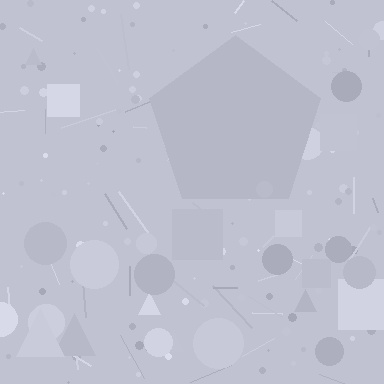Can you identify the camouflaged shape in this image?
The camouflaged shape is a pentagon.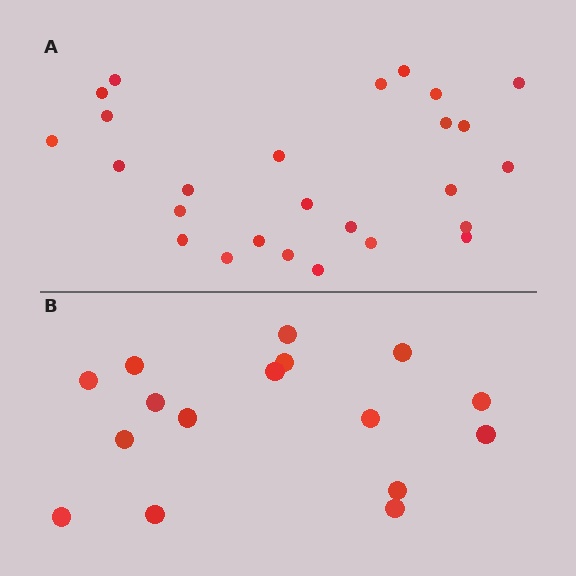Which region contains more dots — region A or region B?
Region A (the top region) has more dots.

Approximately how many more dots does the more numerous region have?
Region A has roughly 10 or so more dots than region B.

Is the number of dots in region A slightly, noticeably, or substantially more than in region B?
Region A has substantially more. The ratio is roughly 1.6 to 1.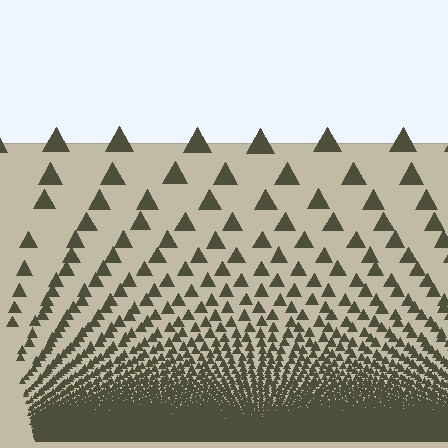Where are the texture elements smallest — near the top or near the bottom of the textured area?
Near the bottom.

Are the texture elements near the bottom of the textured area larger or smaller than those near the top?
Smaller. The gradient is inverted — elements near the bottom are smaller and denser.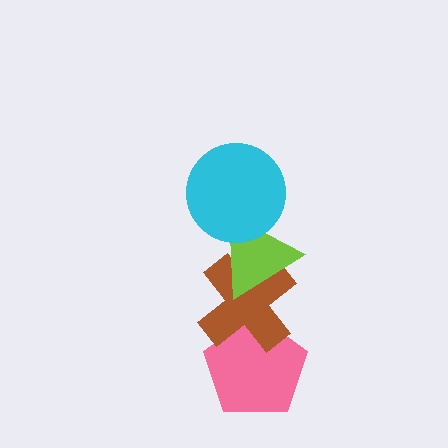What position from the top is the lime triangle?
The lime triangle is 2nd from the top.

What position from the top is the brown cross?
The brown cross is 3rd from the top.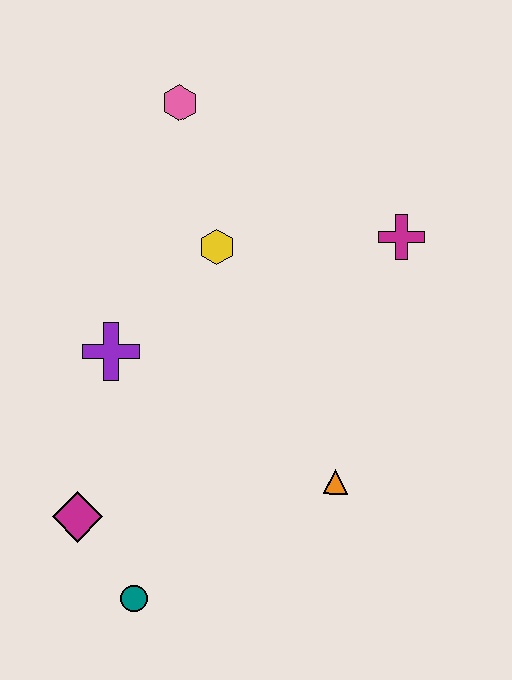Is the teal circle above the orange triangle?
No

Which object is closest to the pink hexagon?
The yellow hexagon is closest to the pink hexagon.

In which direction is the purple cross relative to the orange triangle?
The purple cross is to the left of the orange triangle.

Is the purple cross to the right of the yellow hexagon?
No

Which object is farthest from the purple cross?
The magenta cross is farthest from the purple cross.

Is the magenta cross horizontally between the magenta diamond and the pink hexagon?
No